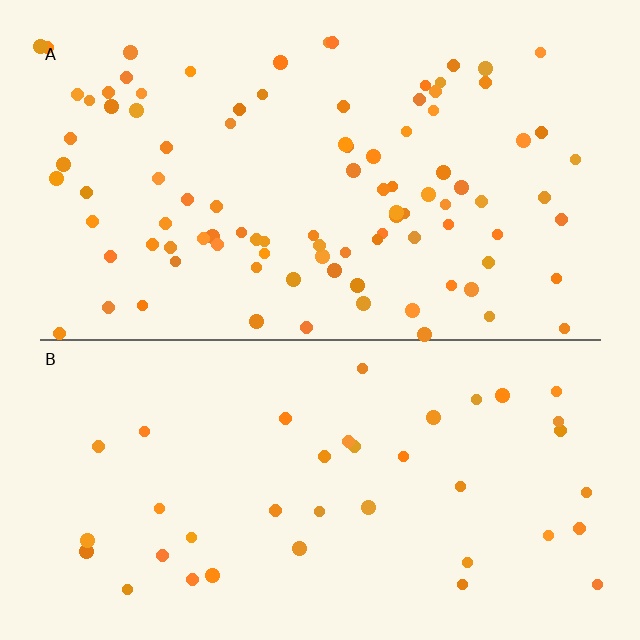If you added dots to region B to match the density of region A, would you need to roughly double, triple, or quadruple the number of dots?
Approximately double.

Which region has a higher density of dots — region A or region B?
A (the top).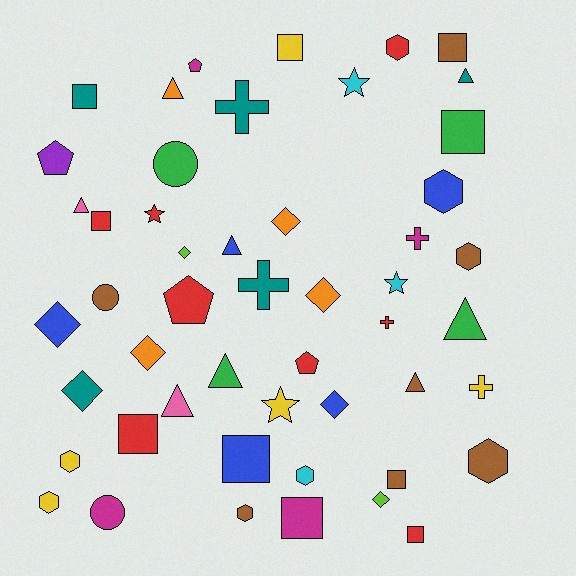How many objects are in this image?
There are 50 objects.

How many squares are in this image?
There are 10 squares.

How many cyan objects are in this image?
There are 3 cyan objects.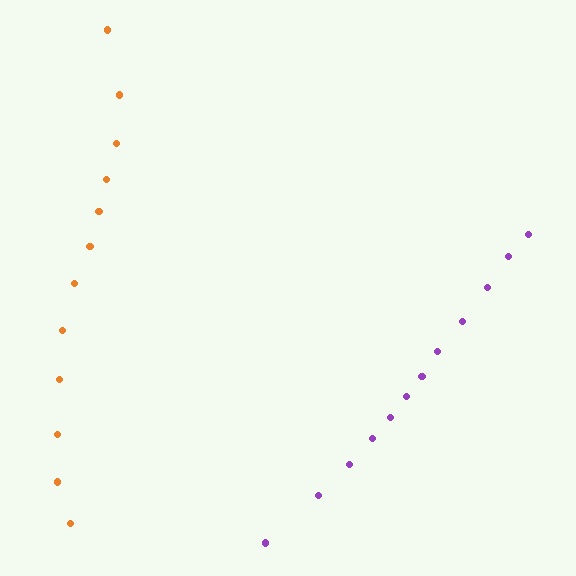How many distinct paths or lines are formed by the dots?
There are 2 distinct paths.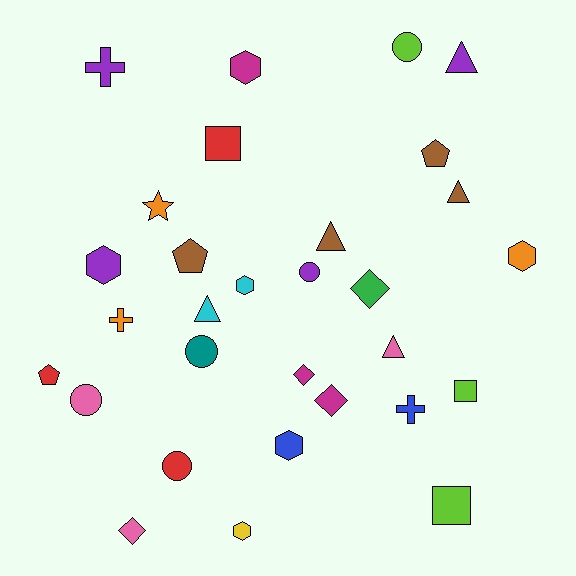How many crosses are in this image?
There are 3 crosses.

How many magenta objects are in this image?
There are 3 magenta objects.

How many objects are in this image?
There are 30 objects.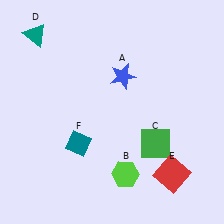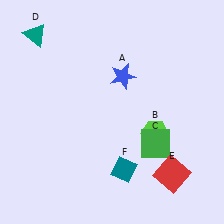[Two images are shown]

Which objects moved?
The objects that moved are: the lime hexagon (B), the teal diamond (F).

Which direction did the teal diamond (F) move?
The teal diamond (F) moved right.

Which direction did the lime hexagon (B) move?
The lime hexagon (B) moved up.